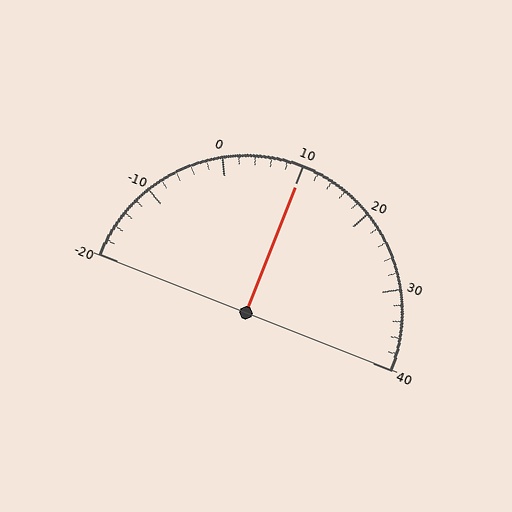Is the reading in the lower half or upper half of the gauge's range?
The reading is in the upper half of the range (-20 to 40).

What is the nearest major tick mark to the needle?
The nearest major tick mark is 10.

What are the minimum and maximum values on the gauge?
The gauge ranges from -20 to 40.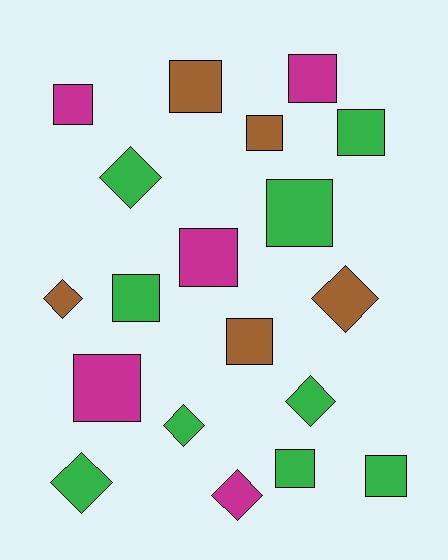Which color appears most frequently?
Green, with 9 objects.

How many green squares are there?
There are 5 green squares.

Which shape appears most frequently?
Square, with 12 objects.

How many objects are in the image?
There are 19 objects.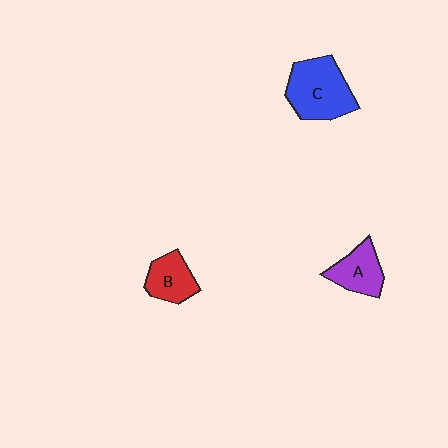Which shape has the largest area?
Shape C (blue).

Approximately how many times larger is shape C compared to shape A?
Approximately 1.7 times.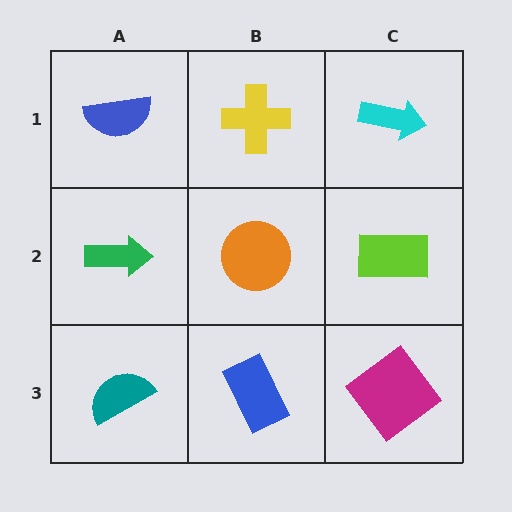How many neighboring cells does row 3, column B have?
3.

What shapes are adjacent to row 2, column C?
A cyan arrow (row 1, column C), a magenta diamond (row 3, column C), an orange circle (row 2, column B).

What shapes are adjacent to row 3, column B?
An orange circle (row 2, column B), a teal semicircle (row 3, column A), a magenta diamond (row 3, column C).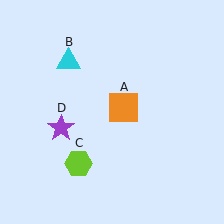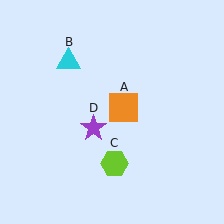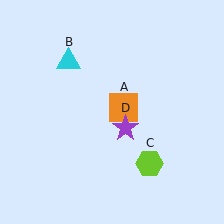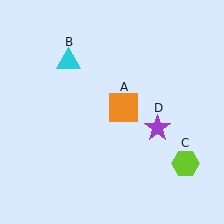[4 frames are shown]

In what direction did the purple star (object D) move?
The purple star (object D) moved right.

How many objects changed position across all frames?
2 objects changed position: lime hexagon (object C), purple star (object D).